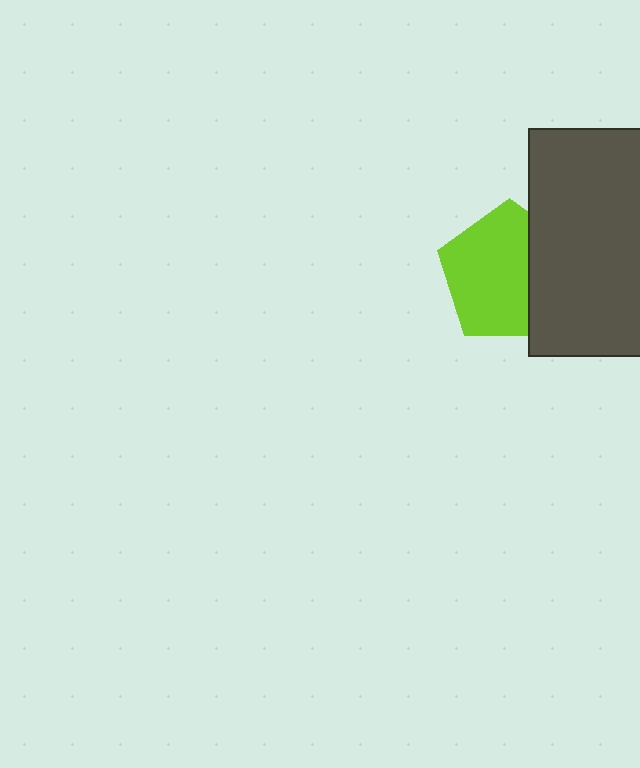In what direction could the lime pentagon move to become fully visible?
The lime pentagon could move left. That would shift it out from behind the dark gray rectangle entirely.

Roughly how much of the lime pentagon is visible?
Most of it is visible (roughly 67%).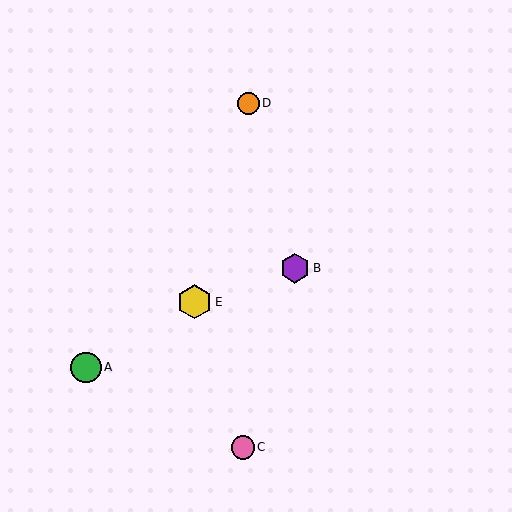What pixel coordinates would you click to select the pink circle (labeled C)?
Click at (243, 447) to select the pink circle C.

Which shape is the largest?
The yellow hexagon (labeled E) is the largest.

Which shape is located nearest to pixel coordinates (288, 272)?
The purple hexagon (labeled B) at (295, 268) is nearest to that location.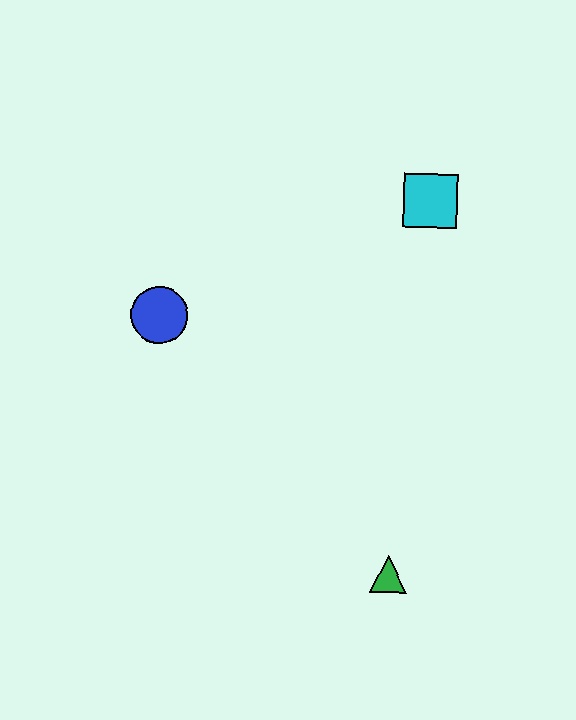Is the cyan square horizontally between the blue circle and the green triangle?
No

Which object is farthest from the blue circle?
The green triangle is farthest from the blue circle.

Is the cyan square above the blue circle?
Yes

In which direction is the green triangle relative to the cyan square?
The green triangle is below the cyan square.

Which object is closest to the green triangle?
The blue circle is closest to the green triangle.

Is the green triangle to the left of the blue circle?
No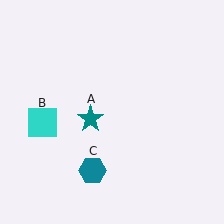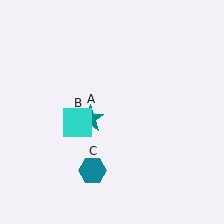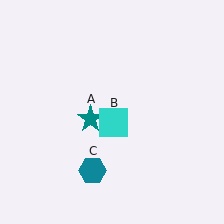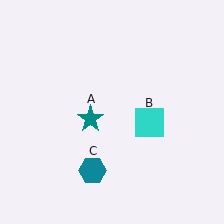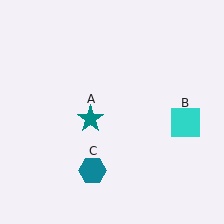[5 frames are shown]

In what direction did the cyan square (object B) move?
The cyan square (object B) moved right.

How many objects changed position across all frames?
1 object changed position: cyan square (object B).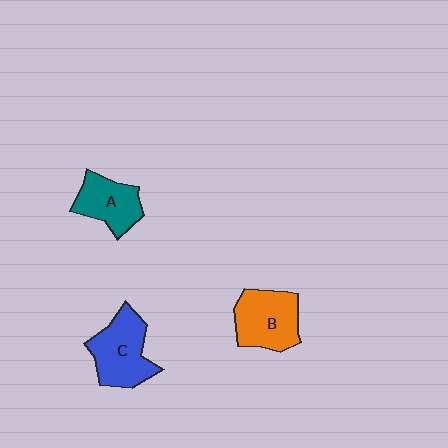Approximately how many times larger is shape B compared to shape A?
Approximately 1.2 times.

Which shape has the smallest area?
Shape A (teal).